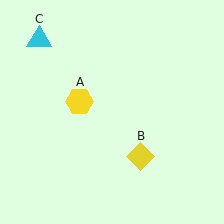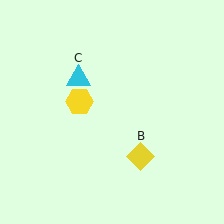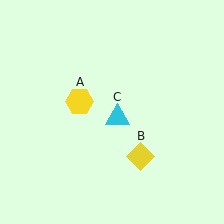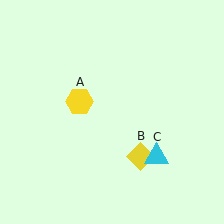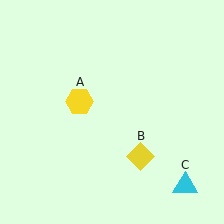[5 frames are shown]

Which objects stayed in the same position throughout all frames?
Yellow hexagon (object A) and yellow diamond (object B) remained stationary.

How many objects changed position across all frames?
1 object changed position: cyan triangle (object C).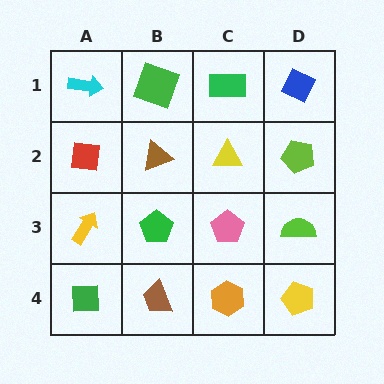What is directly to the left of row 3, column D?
A pink pentagon.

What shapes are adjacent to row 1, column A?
A red square (row 2, column A), a green square (row 1, column B).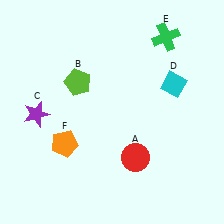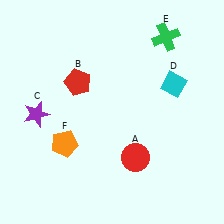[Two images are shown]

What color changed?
The pentagon (B) changed from lime in Image 1 to red in Image 2.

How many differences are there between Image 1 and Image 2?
There is 1 difference between the two images.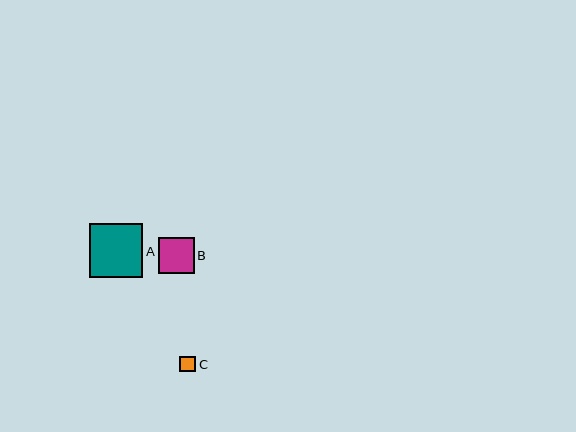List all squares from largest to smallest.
From largest to smallest: A, B, C.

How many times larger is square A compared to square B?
Square A is approximately 1.5 times the size of square B.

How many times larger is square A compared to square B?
Square A is approximately 1.5 times the size of square B.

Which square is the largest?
Square A is the largest with a size of approximately 54 pixels.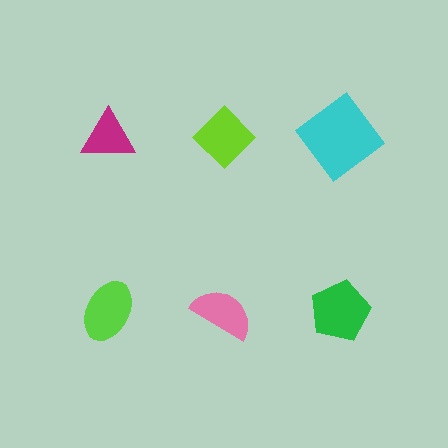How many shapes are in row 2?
3 shapes.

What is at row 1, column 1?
A magenta triangle.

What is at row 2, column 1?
A lime ellipse.